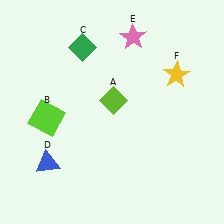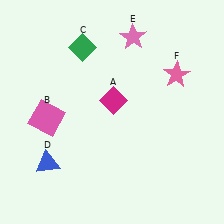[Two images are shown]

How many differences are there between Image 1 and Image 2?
There are 3 differences between the two images.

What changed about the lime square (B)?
In Image 1, B is lime. In Image 2, it changed to pink.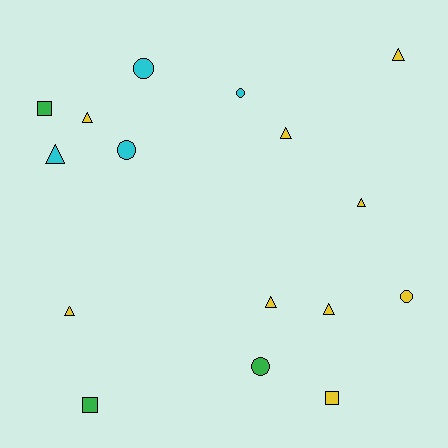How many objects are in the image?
There are 16 objects.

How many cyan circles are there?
There are 3 cyan circles.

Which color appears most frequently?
Yellow, with 9 objects.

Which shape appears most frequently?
Triangle, with 8 objects.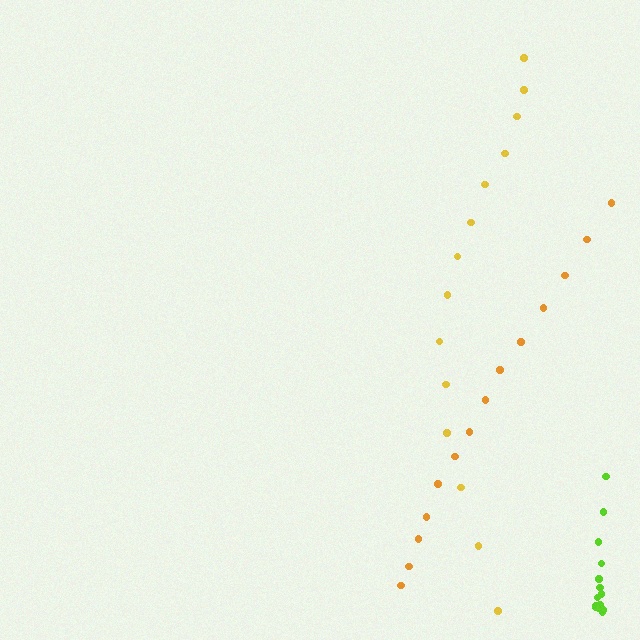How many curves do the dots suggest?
There are 3 distinct paths.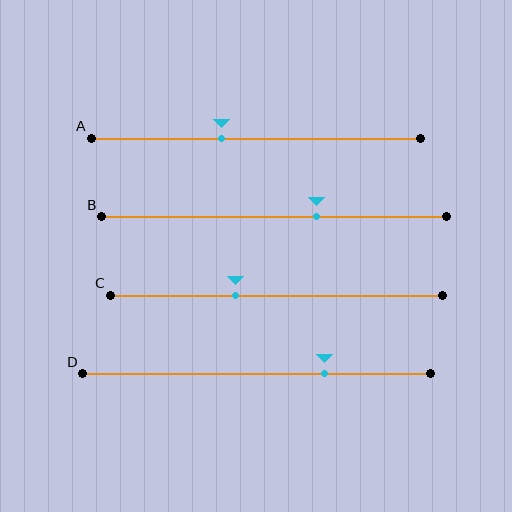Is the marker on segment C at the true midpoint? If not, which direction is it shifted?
No, the marker on segment C is shifted to the left by about 12% of the segment length.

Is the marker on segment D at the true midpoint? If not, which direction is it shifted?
No, the marker on segment D is shifted to the right by about 19% of the segment length.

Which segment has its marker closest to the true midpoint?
Segment A has its marker closest to the true midpoint.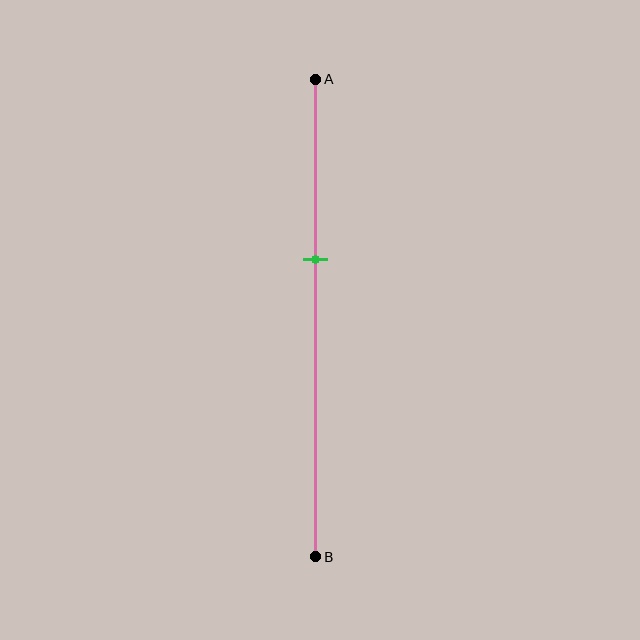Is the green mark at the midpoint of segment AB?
No, the mark is at about 40% from A, not at the 50% midpoint.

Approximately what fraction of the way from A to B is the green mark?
The green mark is approximately 40% of the way from A to B.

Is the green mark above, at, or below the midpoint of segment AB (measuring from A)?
The green mark is above the midpoint of segment AB.